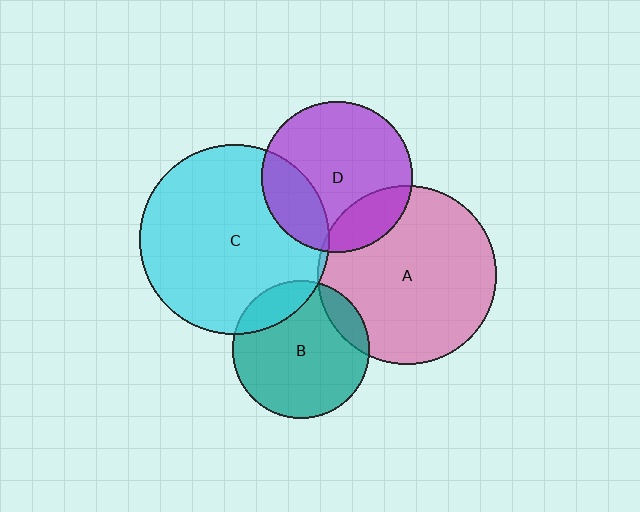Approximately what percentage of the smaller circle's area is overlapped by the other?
Approximately 15%.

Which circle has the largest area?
Circle C (cyan).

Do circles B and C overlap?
Yes.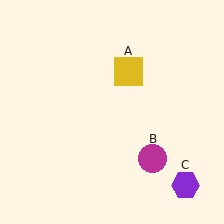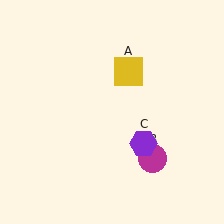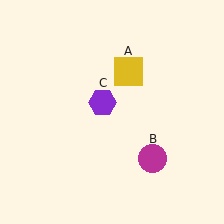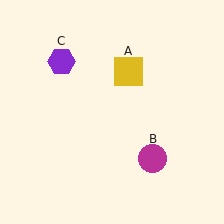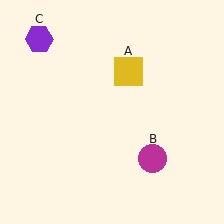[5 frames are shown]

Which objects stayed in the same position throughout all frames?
Yellow square (object A) and magenta circle (object B) remained stationary.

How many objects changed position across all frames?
1 object changed position: purple hexagon (object C).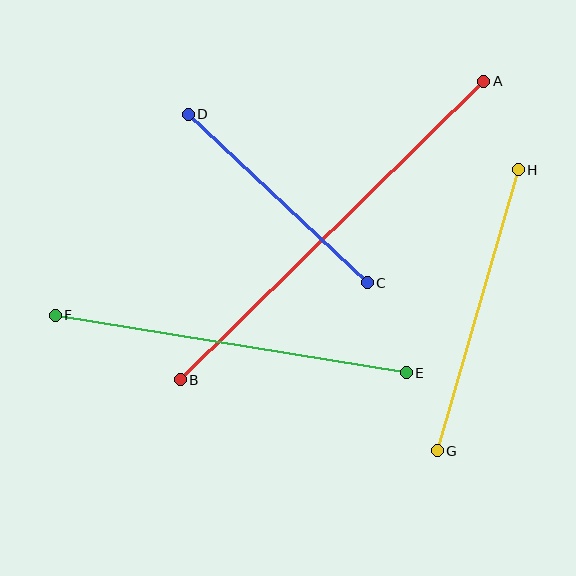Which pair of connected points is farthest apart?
Points A and B are farthest apart.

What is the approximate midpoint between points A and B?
The midpoint is at approximately (332, 230) pixels.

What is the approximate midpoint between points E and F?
The midpoint is at approximately (231, 344) pixels.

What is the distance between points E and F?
The distance is approximately 356 pixels.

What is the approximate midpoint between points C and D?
The midpoint is at approximately (278, 199) pixels.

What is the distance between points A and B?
The distance is approximately 426 pixels.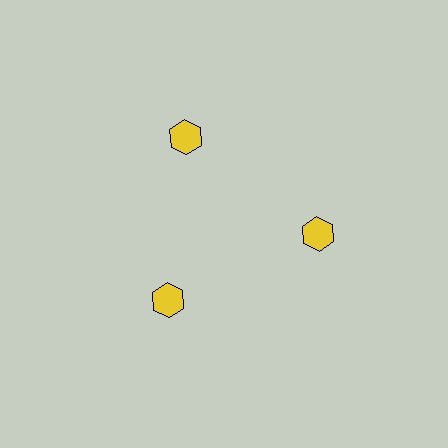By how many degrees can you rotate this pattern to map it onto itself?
The pattern maps onto itself every 120 degrees of rotation.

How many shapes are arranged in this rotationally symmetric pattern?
There are 3 shapes, arranged in 3 groups of 1.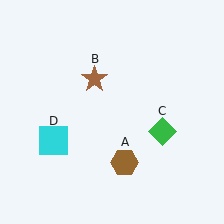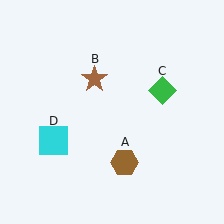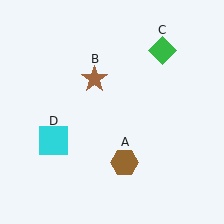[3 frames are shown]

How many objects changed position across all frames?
1 object changed position: green diamond (object C).